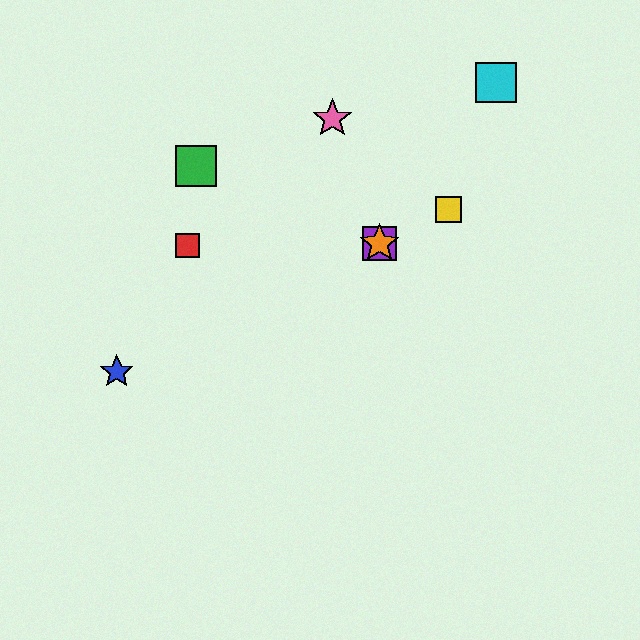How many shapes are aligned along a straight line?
4 shapes (the blue star, the yellow square, the purple square, the orange star) are aligned along a straight line.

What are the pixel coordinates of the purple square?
The purple square is at (380, 243).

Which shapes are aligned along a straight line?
The blue star, the yellow square, the purple square, the orange star are aligned along a straight line.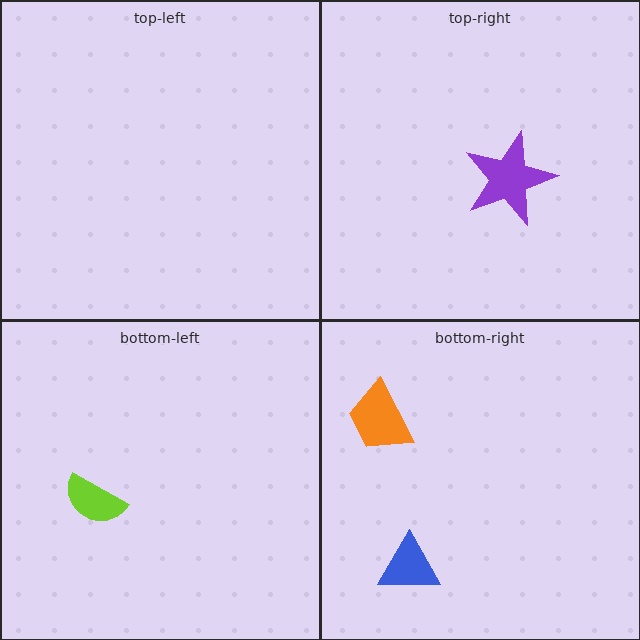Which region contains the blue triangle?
The bottom-right region.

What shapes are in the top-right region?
The purple star.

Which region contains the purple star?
The top-right region.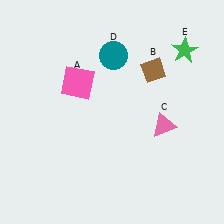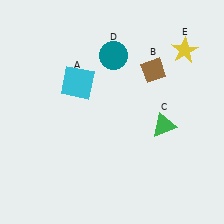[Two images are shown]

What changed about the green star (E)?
In Image 1, E is green. In Image 2, it changed to yellow.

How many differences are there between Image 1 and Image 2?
There are 3 differences between the two images.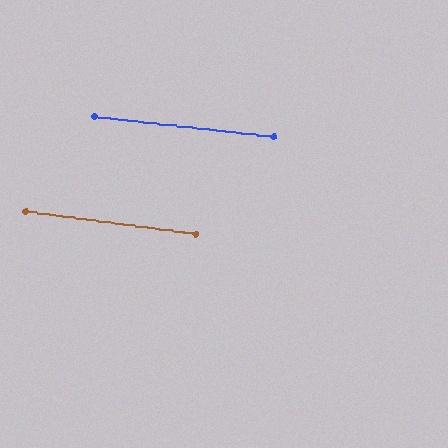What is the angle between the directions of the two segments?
Approximately 1 degree.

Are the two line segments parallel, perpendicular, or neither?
Parallel — their directions differ by only 1.0°.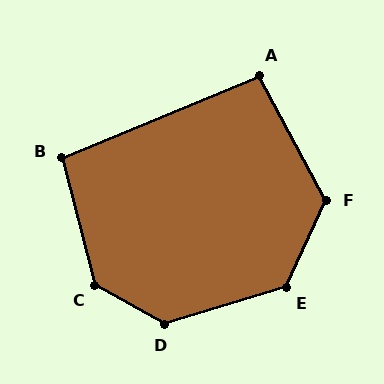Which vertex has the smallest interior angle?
A, at approximately 96 degrees.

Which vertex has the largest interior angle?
D, at approximately 135 degrees.